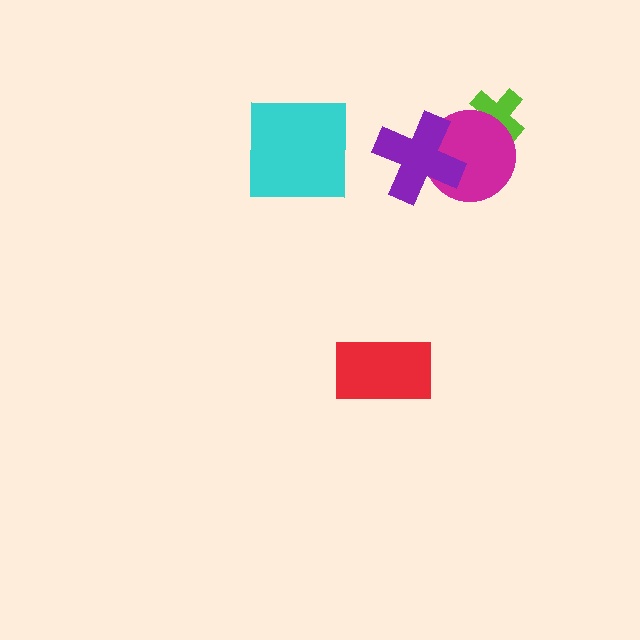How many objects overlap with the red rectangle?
0 objects overlap with the red rectangle.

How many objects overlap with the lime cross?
1 object overlaps with the lime cross.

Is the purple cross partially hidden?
No, no other shape covers it.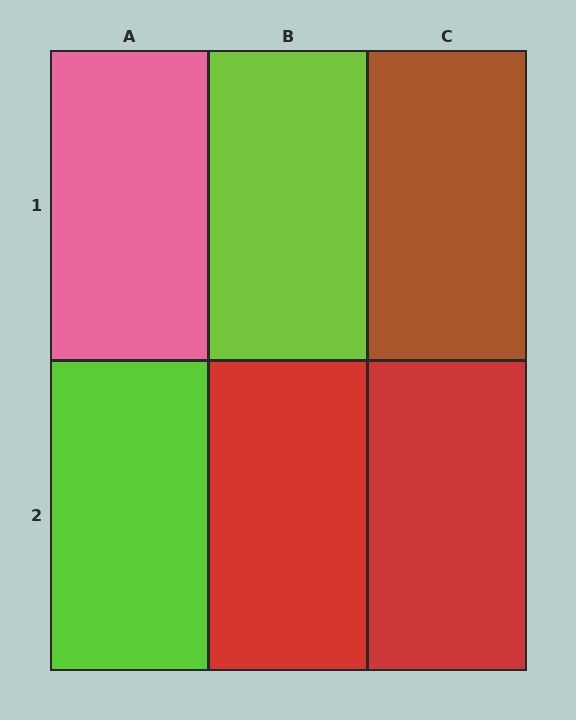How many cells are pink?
1 cell is pink.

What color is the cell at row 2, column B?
Red.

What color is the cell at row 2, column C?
Red.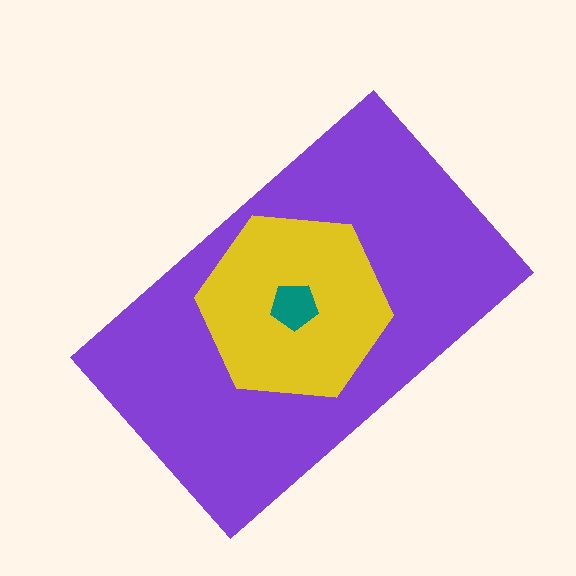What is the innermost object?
The teal pentagon.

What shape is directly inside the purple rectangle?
The yellow hexagon.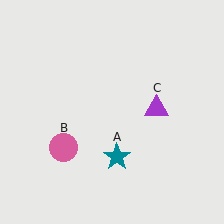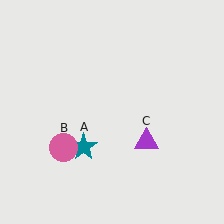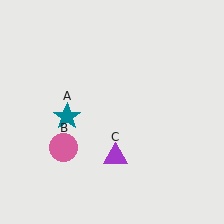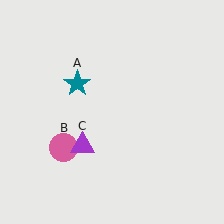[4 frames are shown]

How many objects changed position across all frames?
2 objects changed position: teal star (object A), purple triangle (object C).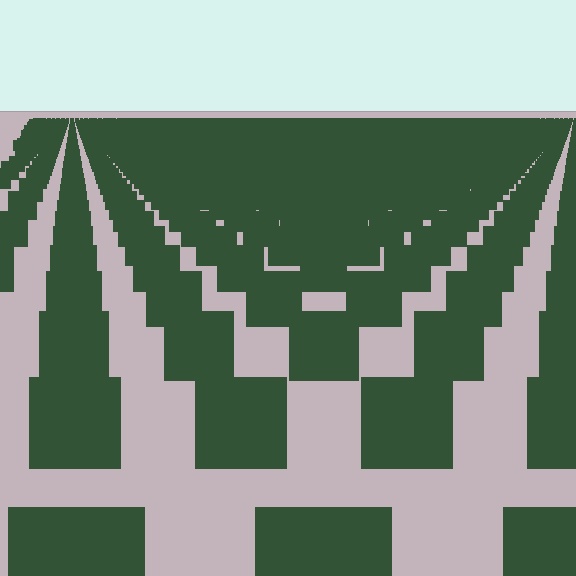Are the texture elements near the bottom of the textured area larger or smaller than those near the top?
Larger. Near the bottom, elements are closer to the viewer and appear at a bigger on-screen size.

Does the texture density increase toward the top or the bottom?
Density increases toward the top.